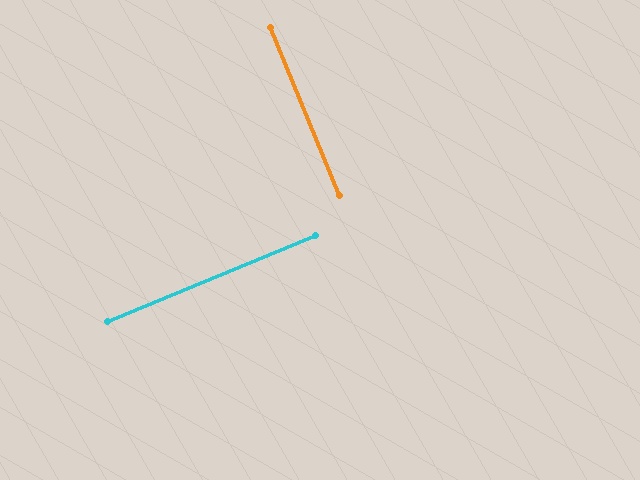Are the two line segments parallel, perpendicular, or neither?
Perpendicular — they meet at approximately 90°.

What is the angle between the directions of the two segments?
Approximately 90 degrees.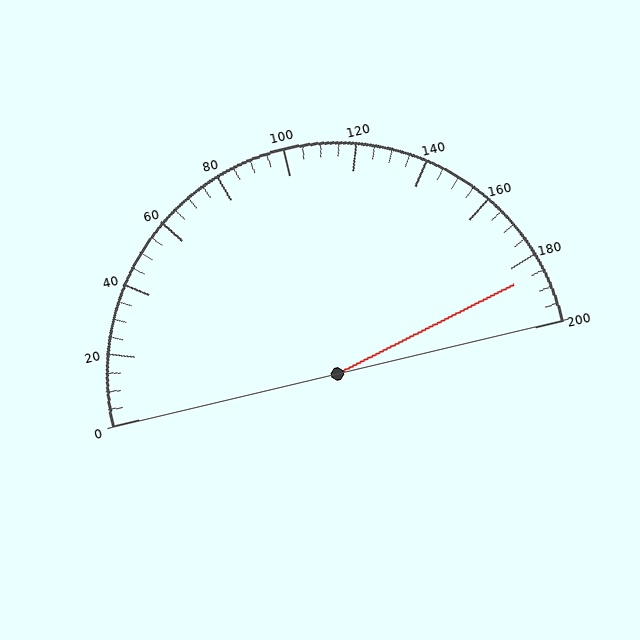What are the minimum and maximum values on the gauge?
The gauge ranges from 0 to 200.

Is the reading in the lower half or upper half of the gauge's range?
The reading is in the upper half of the range (0 to 200).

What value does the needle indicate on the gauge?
The needle indicates approximately 185.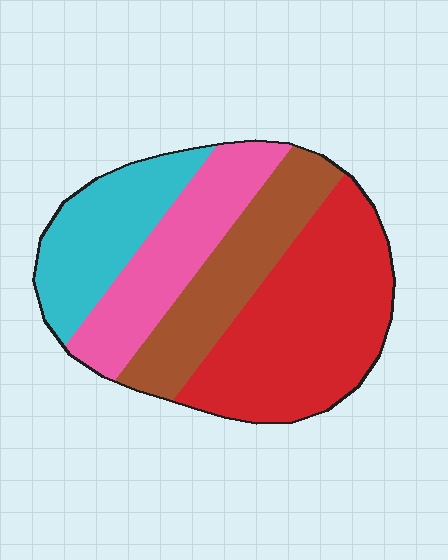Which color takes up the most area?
Red, at roughly 40%.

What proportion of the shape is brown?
Brown takes up about one fifth (1/5) of the shape.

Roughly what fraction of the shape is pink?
Pink takes up about one fifth (1/5) of the shape.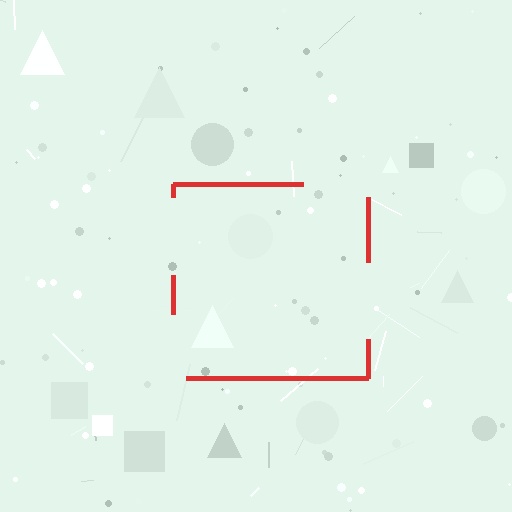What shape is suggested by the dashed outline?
The dashed outline suggests a square.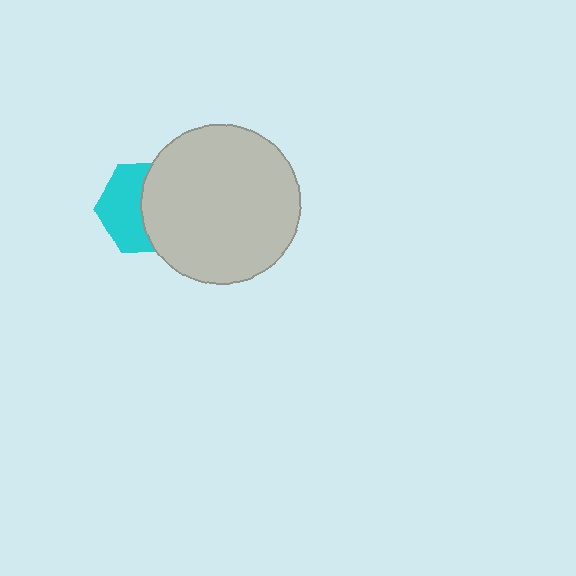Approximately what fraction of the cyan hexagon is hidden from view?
Roughly 51% of the cyan hexagon is hidden behind the light gray circle.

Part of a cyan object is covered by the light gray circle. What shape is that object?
It is a hexagon.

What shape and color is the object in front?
The object in front is a light gray circle.